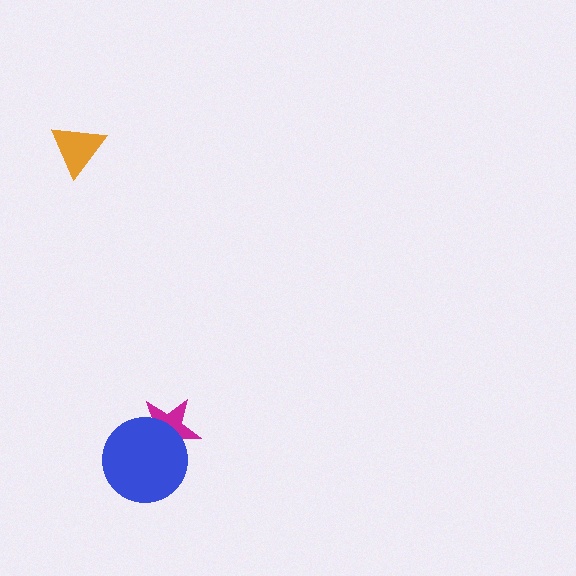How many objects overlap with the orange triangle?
0 objects overlap with the orange triangle.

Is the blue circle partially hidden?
No, no other shape covers it.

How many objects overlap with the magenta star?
1 object overlaps with the magenta star.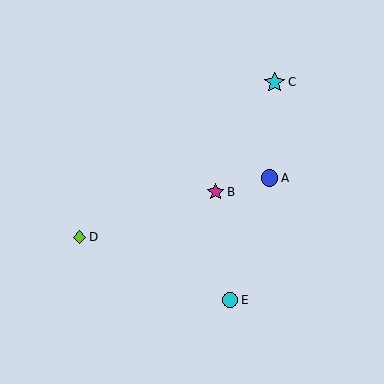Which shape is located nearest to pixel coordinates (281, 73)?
The cyan star (labeled C) at (275, 82) is nearest to that location.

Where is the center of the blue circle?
The center of the blue circle is at (269, 178).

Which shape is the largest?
The cyan star (labeled C) is the largest.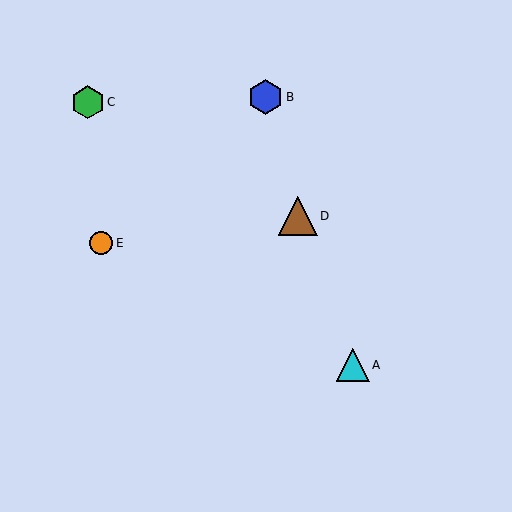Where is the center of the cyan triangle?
The center of the cyan triangle is at (353, 365).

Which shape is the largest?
The brown triangle (labeled D) is the largest.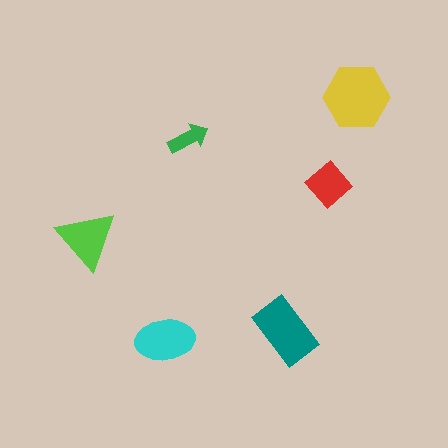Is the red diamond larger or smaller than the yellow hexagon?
Smaller.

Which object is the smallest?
The green arrow.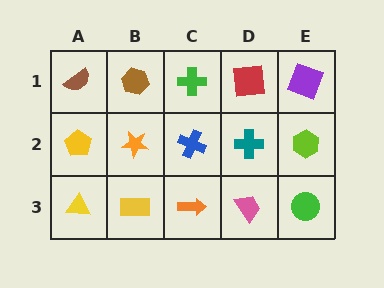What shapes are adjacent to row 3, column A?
A yellow pentagon (row 2, column A), a yellow rectangle (row 3, column B).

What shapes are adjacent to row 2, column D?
A red square (row 1, column D), a pink trapezoid (row 3, column D), a blue cross (row 2, column C), a lime hexagon (row 2, column E).